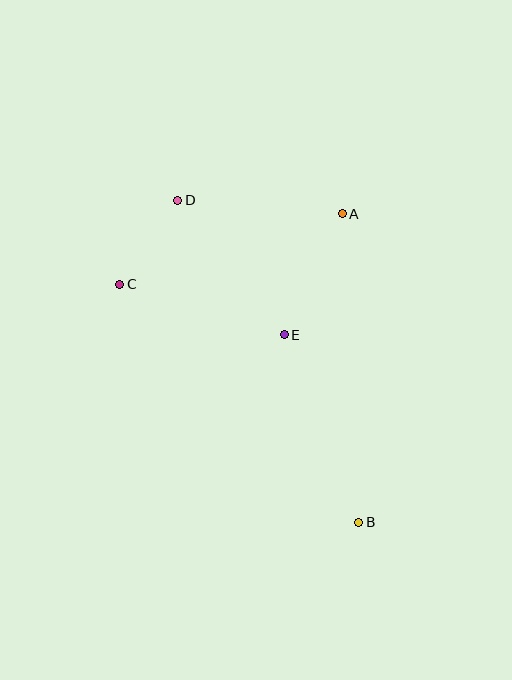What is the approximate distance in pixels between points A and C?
The distance between A and C is approximately 234 pixels.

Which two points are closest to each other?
Points C and D are closest to each other.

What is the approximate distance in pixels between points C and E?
The distance between C and E is approximately 172 pixels.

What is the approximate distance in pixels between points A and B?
The distance between A and B is approximately 309 pixels.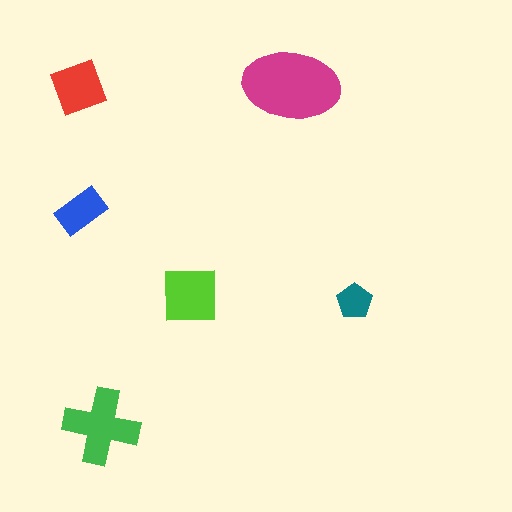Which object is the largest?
The magenta ellipse.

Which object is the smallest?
The teal pentagon.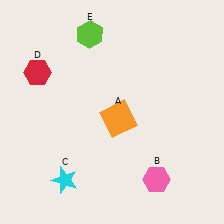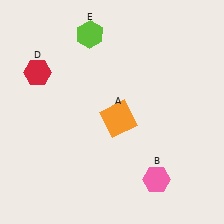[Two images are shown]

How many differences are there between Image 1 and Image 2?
There is 1 difference between the two images.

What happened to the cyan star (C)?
The cyan star (C) was removed in Image 2. It was in the bottom-left area of Image 1.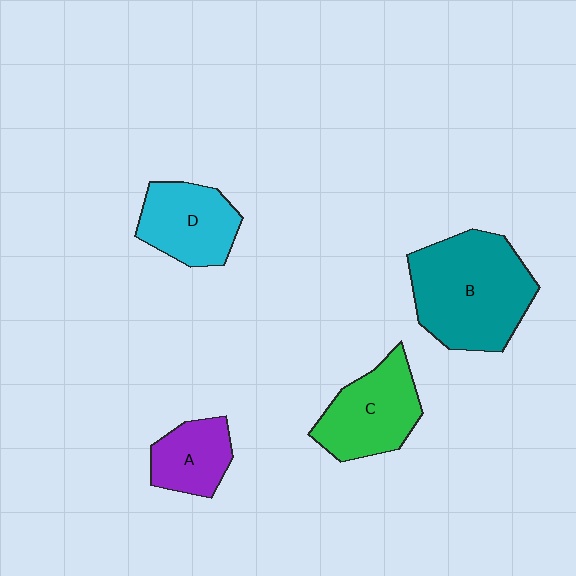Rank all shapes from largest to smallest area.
From largest to smallest: B (teal), C (green), D (cyan), A (purple).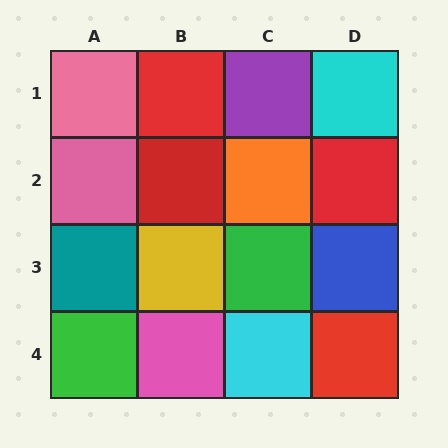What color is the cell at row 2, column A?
Pink.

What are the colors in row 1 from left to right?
Pink, red, purple, cyan.